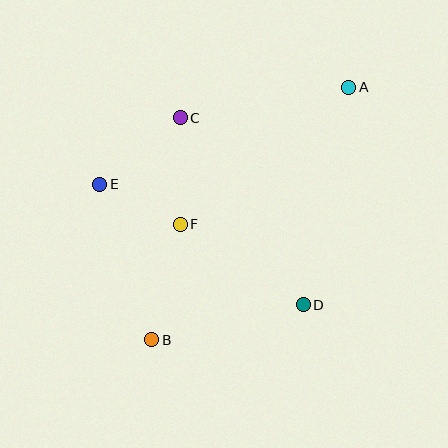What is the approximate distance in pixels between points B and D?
The distance between B and D is approximately 156 pixels.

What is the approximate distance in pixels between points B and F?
The distance between B and F is approximately 119 pixels.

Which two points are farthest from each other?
Points A and B are farthest from each other.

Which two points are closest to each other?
Points E and F are closest to each other.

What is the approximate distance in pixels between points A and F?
The distance between A and F is approximately 217 pixels.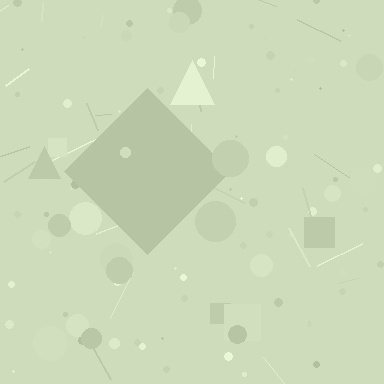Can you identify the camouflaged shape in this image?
The camouflaged shape is a diamond.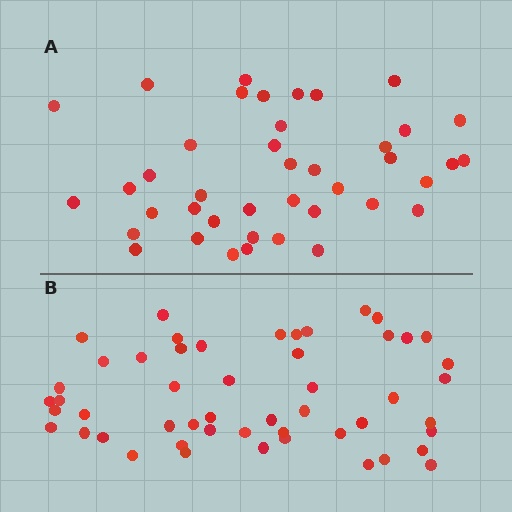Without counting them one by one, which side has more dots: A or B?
Region B (the bottom region) has more dots.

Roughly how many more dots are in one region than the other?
Region B has roughly 10 or so more dots than region A.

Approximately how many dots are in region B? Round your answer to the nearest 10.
About 50 dots. (The exact count is 51, which rounds to 50.)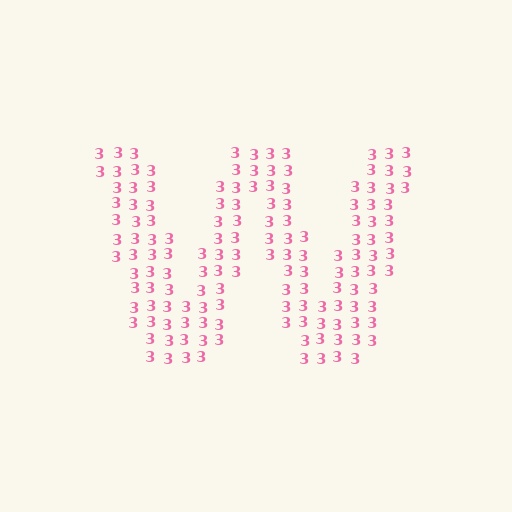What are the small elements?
The small elements are digit 3's.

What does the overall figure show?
The overall figure shows the letter W.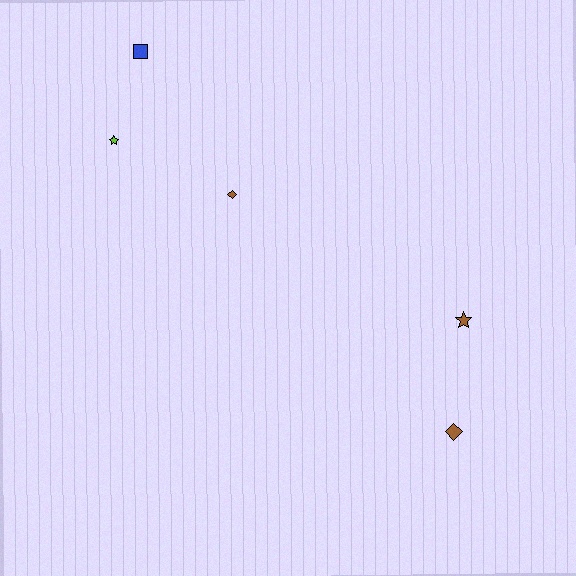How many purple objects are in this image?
There are no purple objects.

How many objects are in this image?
There are 5 objects.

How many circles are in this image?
There are no circles.